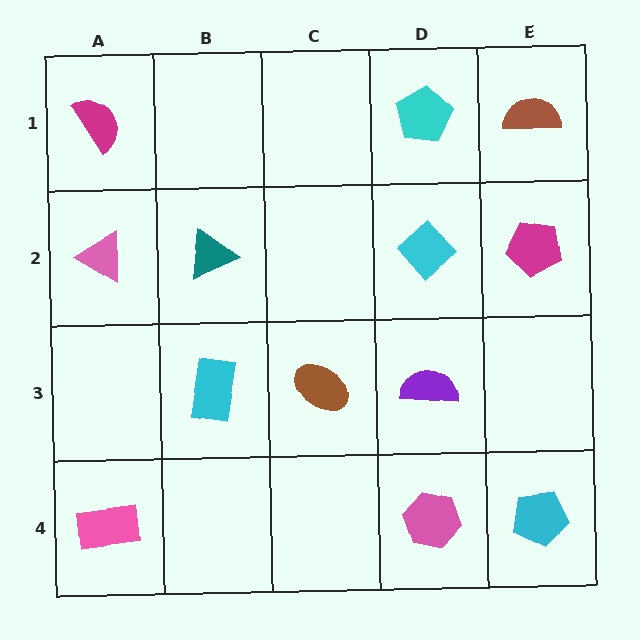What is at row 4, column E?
A cyan pentagon.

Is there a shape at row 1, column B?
No, that cell is empty.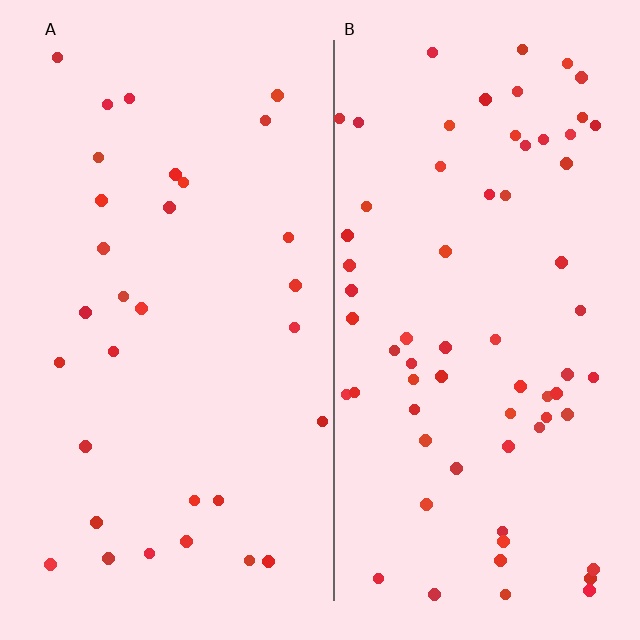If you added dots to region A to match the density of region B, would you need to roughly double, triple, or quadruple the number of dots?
Approximately double.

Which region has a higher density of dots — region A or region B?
B (the right).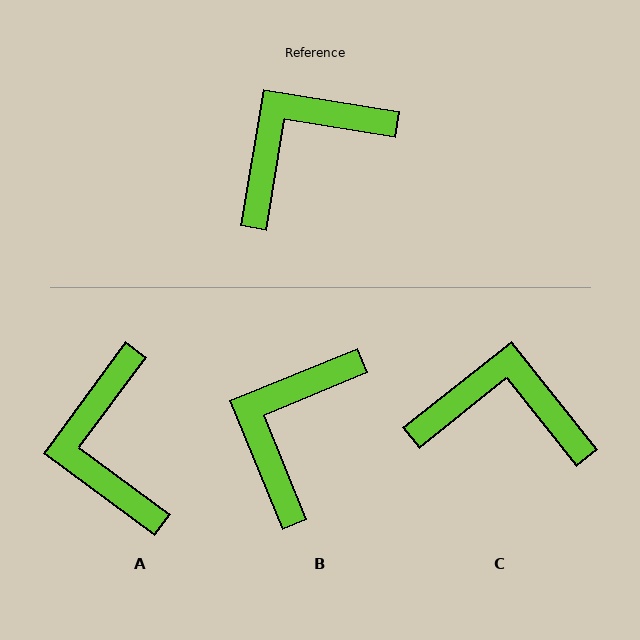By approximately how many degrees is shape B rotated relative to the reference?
Approximately 32 degrees counter-clockwise.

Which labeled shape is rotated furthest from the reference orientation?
A, about 63 degrees away.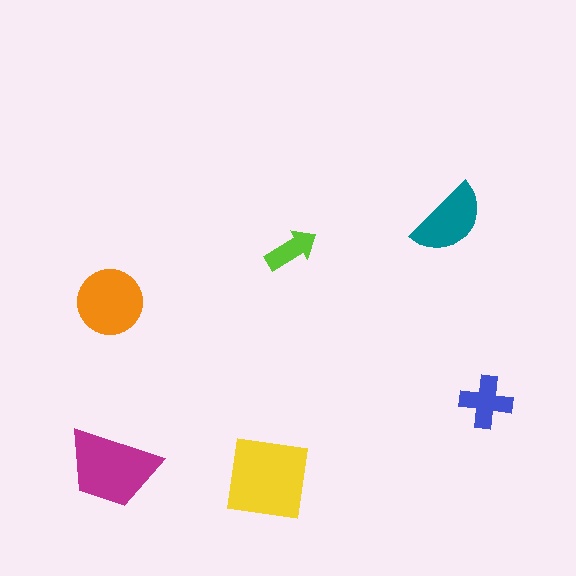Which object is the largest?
The yellow square.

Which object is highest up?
The teal semicircle is topmost.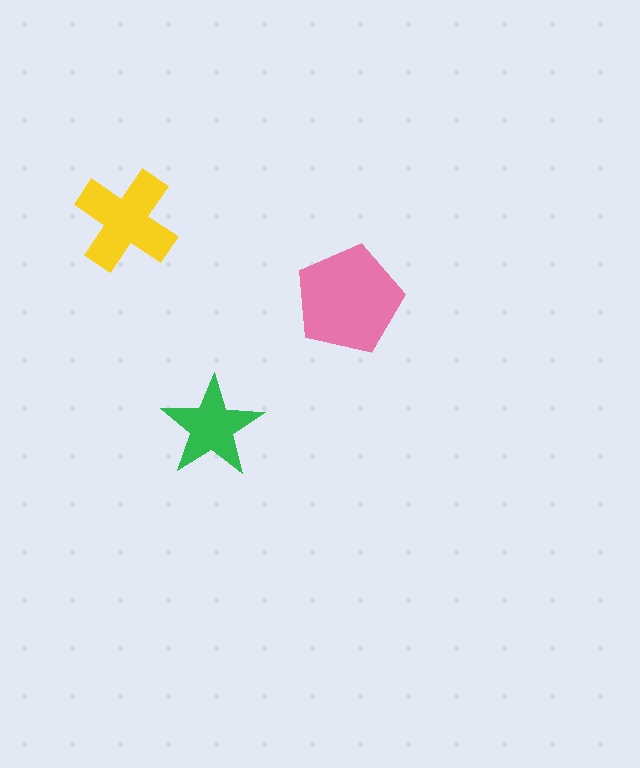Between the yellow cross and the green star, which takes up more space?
The yellow cross.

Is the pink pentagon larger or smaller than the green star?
Larger.